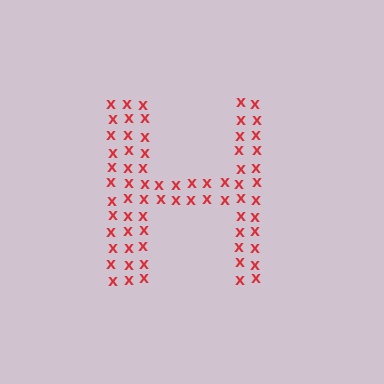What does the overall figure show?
The overall figure shows the letter H.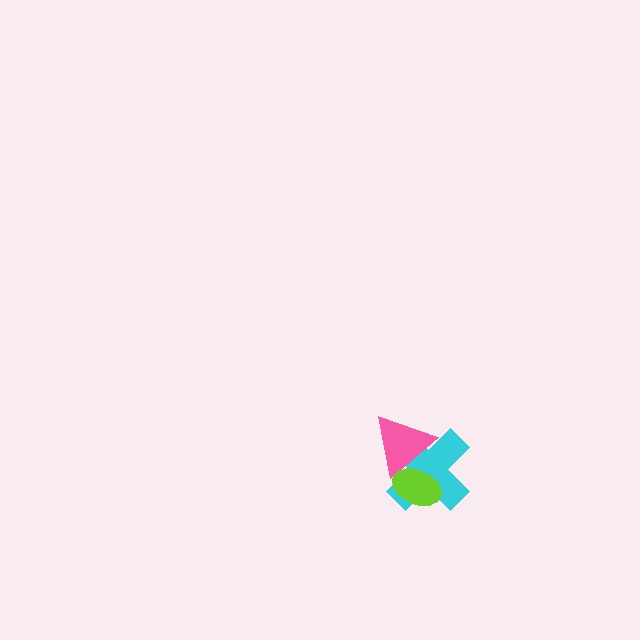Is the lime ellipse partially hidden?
No, no other shape covers it.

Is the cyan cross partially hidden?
Yes, it is partially covered by another shape.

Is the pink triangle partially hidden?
Yes, it is partially covered by another shape.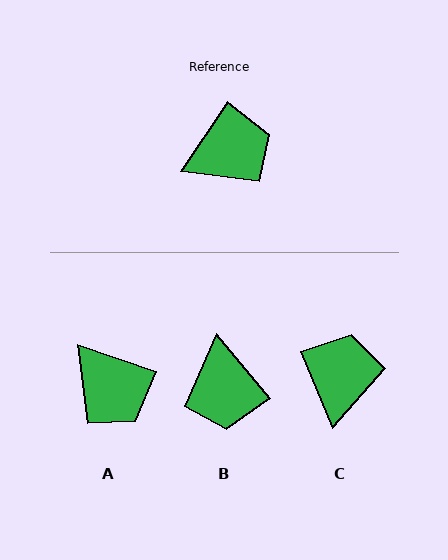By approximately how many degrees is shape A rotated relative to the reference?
Approximately 76 degrees clockwise.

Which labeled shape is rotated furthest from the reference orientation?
B, about 107 degrees away.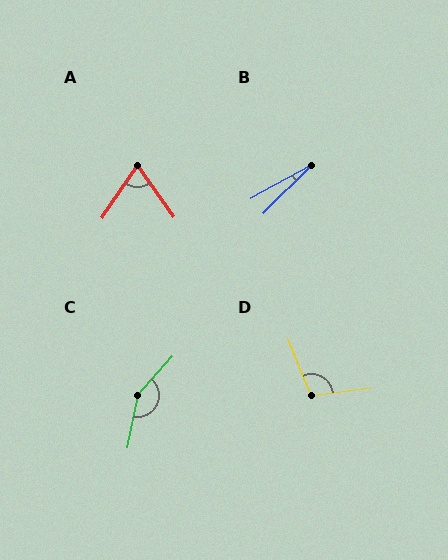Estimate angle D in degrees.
Approximately 105 degrees.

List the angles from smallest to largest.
B (16°), A (70°), D (105°), C (150°).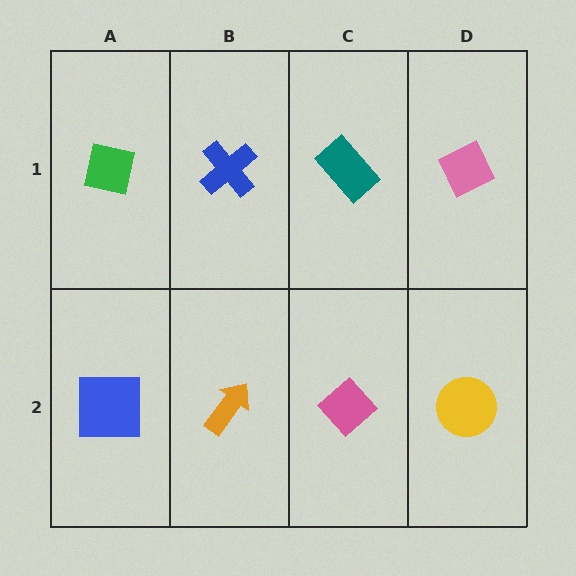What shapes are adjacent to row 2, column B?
A blue cross (row 1, column B), a blue square (row 2, column A), a pink diamond (row 2, column C).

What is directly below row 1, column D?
A yellow circle.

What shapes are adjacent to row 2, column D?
A pink diamond (row 1, column D), a pink diamond (row 2, column C).